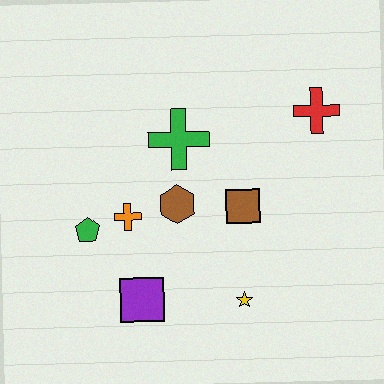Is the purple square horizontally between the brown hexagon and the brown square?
No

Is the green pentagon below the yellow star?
No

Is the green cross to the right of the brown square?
No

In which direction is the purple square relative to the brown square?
The purple square is to the left of the brown square.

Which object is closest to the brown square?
The brown hexagon is closest to the brown square.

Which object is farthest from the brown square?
The green pentagon is farthest from the brown square.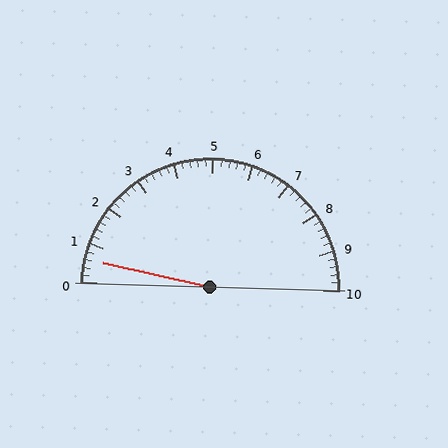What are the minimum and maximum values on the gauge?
The gauge ranges from 0 to 10.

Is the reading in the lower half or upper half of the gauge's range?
The reading is in the lower half of the range (0 to 10).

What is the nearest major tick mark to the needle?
The nearest major tick mark is 1.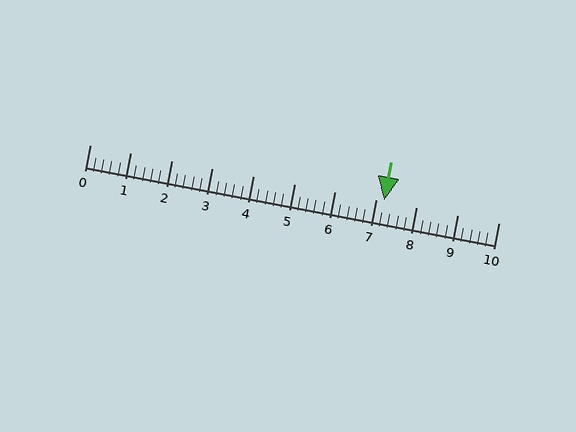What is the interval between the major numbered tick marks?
The major tick marks are spaced 1 units apart.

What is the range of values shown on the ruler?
The ruler shows values from 0 to 10.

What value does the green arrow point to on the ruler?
The green arrow points to approximately 7.2.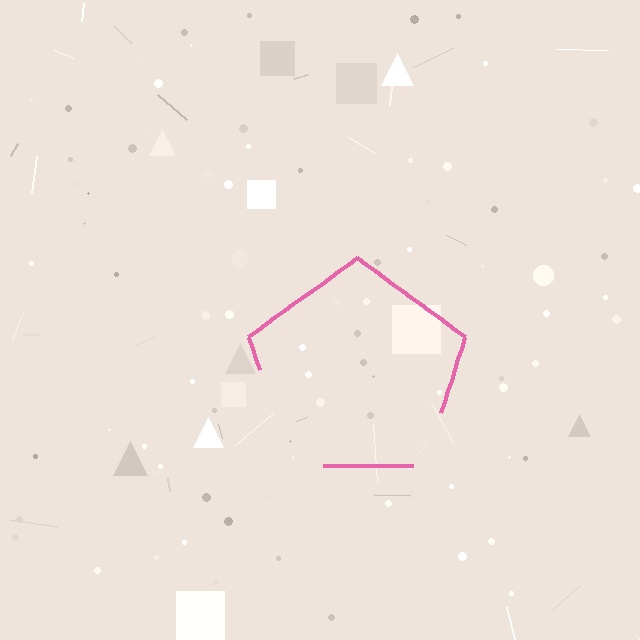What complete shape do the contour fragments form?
The contour fragments form a pentagon.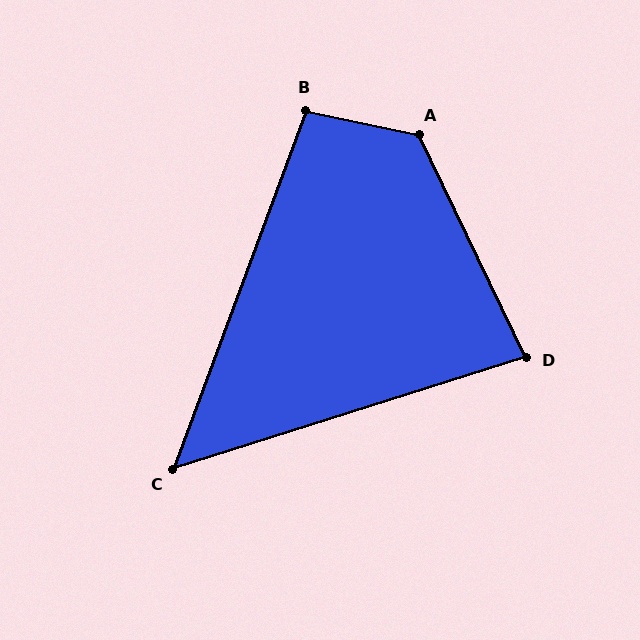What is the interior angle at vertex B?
Approximately 98 degrees (obtuse).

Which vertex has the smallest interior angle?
C, at approximately 52 degrees.